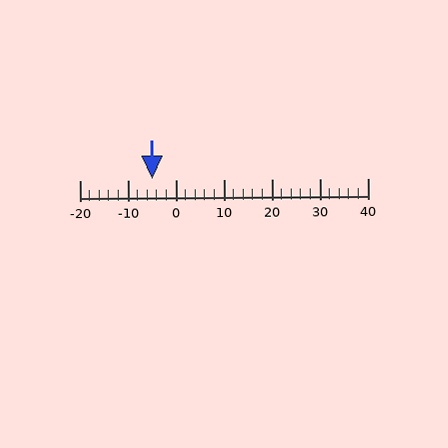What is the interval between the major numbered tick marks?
The major tick marks are spaced 10 units apart.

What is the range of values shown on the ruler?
The ruler shows values from -20 to 40.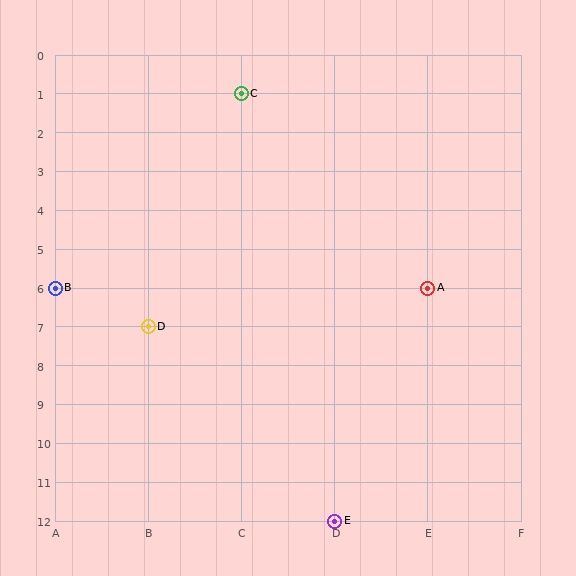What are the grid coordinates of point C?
Point C is at grid coordinates (C, 1).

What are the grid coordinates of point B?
Point B is at grid coordinates (A, 6).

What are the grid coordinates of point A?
Point A is at grid coordinates (E, 6).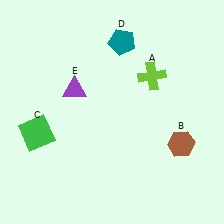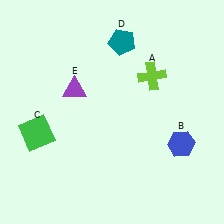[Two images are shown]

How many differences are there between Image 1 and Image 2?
There is 1 difference between the two images.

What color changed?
The hexagon (B) changed from brown in Image 1 to blue in Image 2.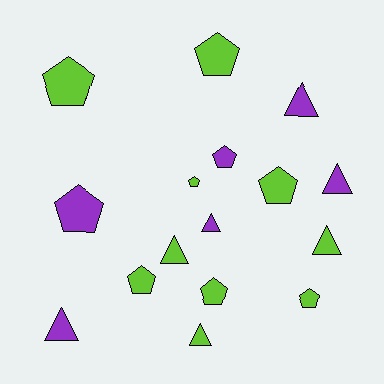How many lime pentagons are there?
There are 7 lime pentagons.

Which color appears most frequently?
Lime, with 10 objects.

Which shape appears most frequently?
Pentagon, with 9 objects.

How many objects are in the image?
There are 16 objects.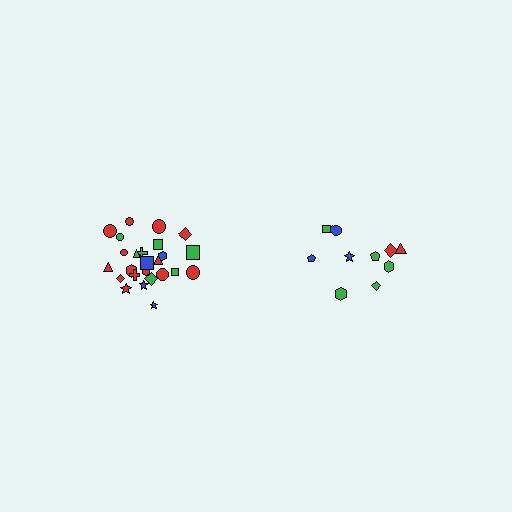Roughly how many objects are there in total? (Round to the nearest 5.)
Roughly 35 objects in total.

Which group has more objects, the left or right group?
The left group.